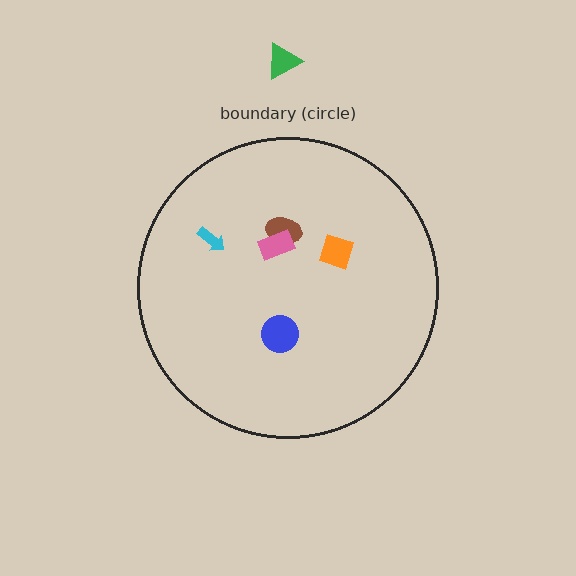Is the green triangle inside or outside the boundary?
Outside.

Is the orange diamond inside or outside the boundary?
Inside.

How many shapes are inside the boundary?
5 inside, 1 outside.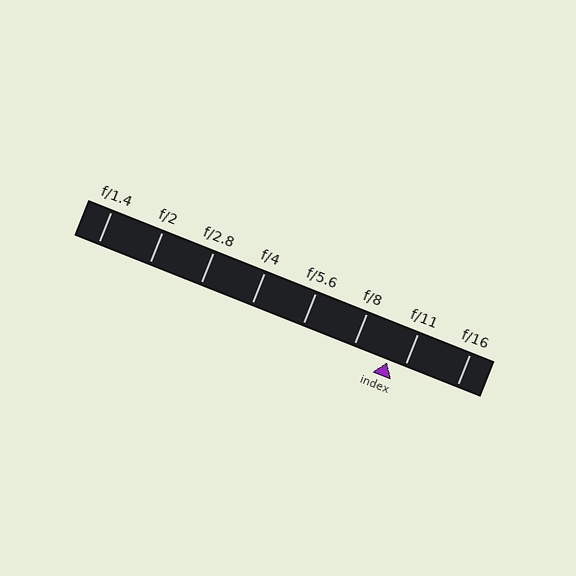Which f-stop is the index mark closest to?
The index mark is closest to f/11.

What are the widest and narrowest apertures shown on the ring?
The widest aperture shown is f/1.4 and the narrowest is f/16.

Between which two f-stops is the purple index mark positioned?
The index mark is between f/8 and f/11.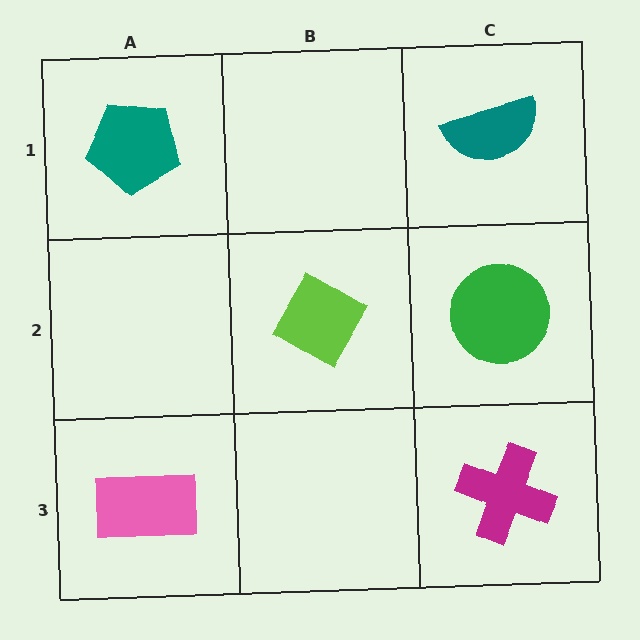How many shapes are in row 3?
2 shapes.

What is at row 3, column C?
A magenta cross.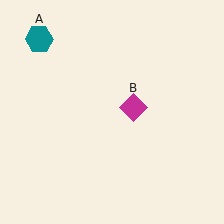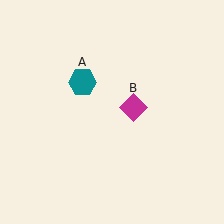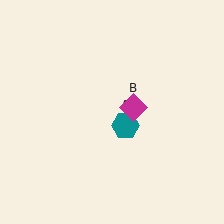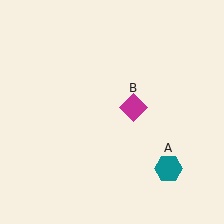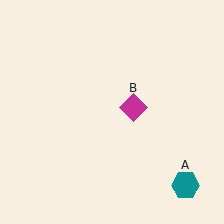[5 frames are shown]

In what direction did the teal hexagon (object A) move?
The teal hexagon (object A) moved down and to the right.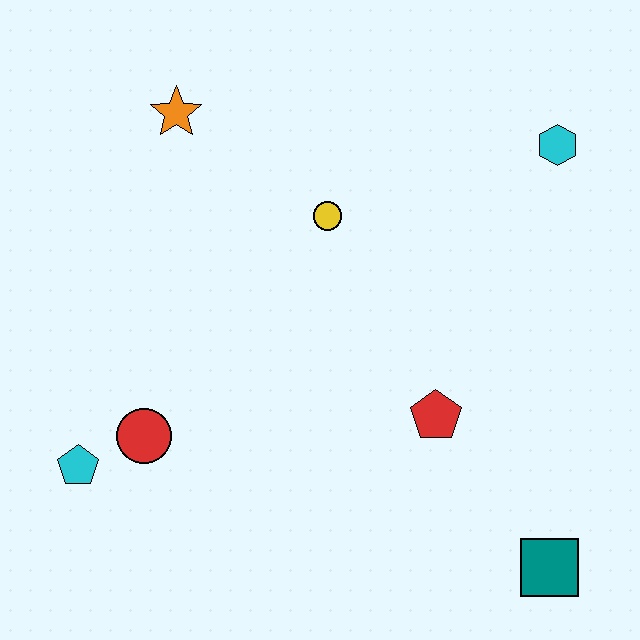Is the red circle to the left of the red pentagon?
Yes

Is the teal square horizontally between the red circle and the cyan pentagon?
No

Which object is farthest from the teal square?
The orange star is farthest from the teal square.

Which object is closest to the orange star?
The yellow circle is closest to the orange star.